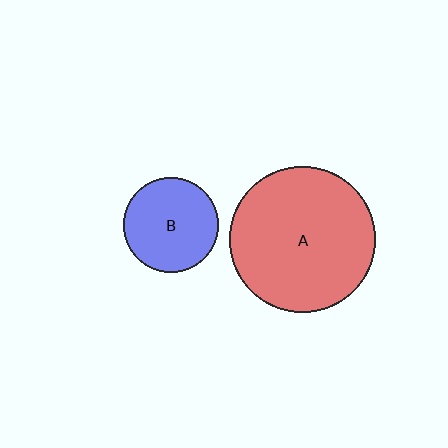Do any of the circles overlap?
No, none of the circles overlap.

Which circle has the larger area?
Circle A (red).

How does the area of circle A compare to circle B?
Approximately 2.4 times.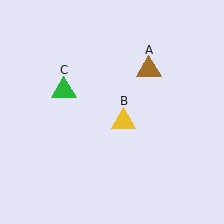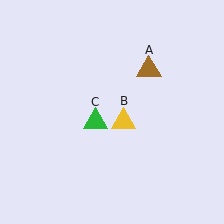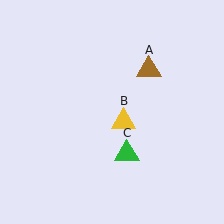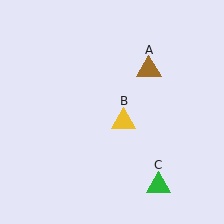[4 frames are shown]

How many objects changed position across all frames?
1 object changed position: green triangle (object C).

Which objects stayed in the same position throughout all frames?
Brown triangle (object A) and yellow triangle (object B) remained stationary.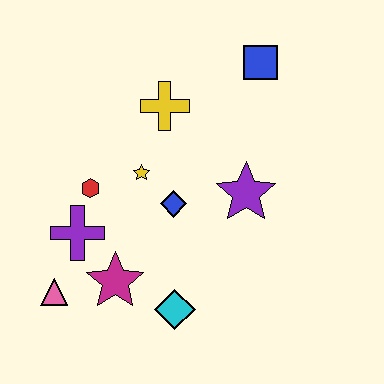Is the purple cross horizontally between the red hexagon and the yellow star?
No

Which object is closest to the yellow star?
The blue diamond is closest to the yellow star.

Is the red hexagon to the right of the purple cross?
Yes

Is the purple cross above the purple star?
No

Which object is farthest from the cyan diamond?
The blue square is farthest from the cyan diamond.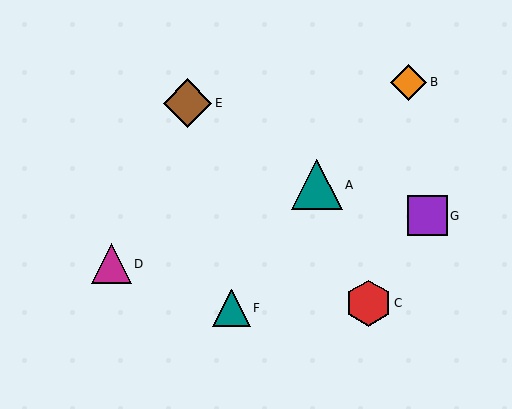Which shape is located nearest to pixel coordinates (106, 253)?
The magenta triangle (labeled D) at (111, 264) is nearest to that location.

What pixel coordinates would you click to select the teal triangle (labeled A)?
Click at (317, 185) to select the teal triangle A.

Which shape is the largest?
The teal triangle (labeled A) is the largest.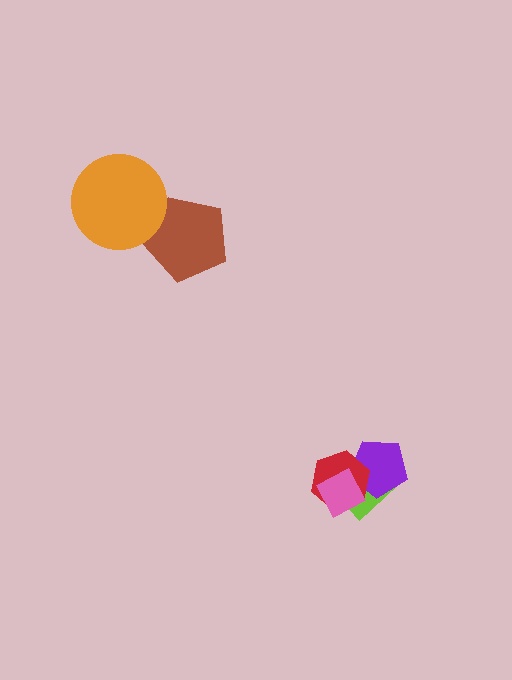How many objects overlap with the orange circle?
1 object overlaps with the orange circle.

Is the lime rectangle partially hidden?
Yes, it is partially covered by another shape.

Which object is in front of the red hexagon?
The pink diamond is in front of the red hexagon.